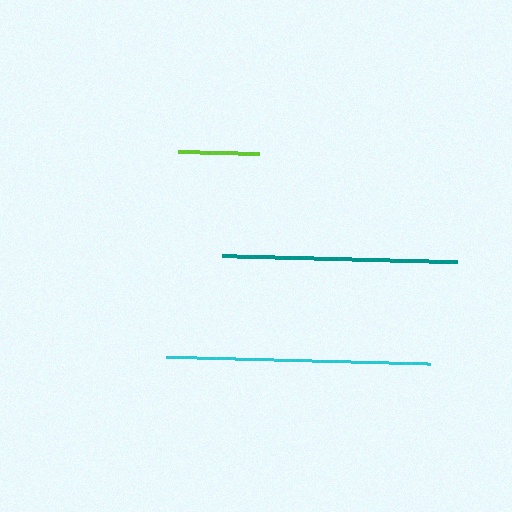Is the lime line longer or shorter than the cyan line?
The cyan line is longer than the lime line.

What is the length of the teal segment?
The teal segment is approximately 235 pixels long.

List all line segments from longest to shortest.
From longest to shortest: cyan, teal, lime.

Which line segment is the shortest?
The lime line is the shortest at approximately 81 pixels.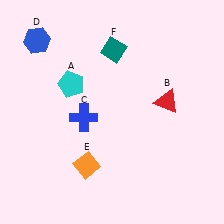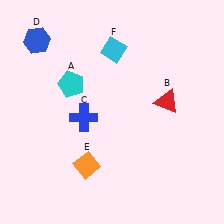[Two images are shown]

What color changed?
The diamond (F) changed from teal in Image 1 to cyan in Image 2.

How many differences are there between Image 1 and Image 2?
There is 1 difference between the two images.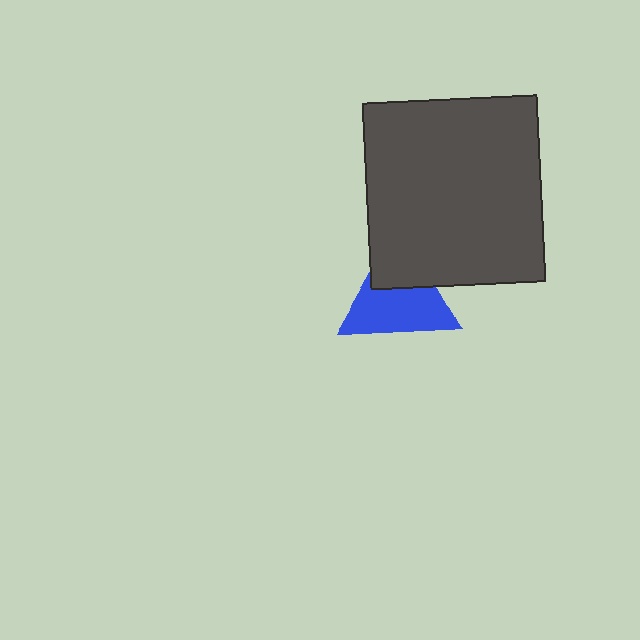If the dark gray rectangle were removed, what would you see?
You would see the complete blue triangle.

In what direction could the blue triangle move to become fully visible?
The blue triangle could move down. That would shift it out from behind the dark gray rectangle entirely.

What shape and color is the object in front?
The object in front is a dark gray rectangle.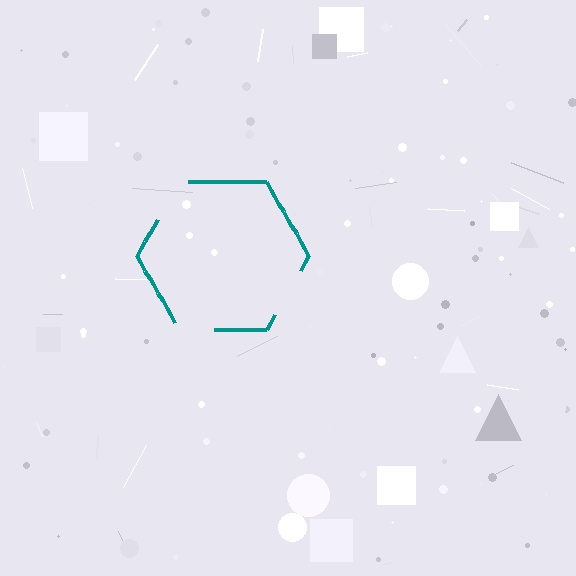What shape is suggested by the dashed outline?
The dashed outline suggests a hexagon.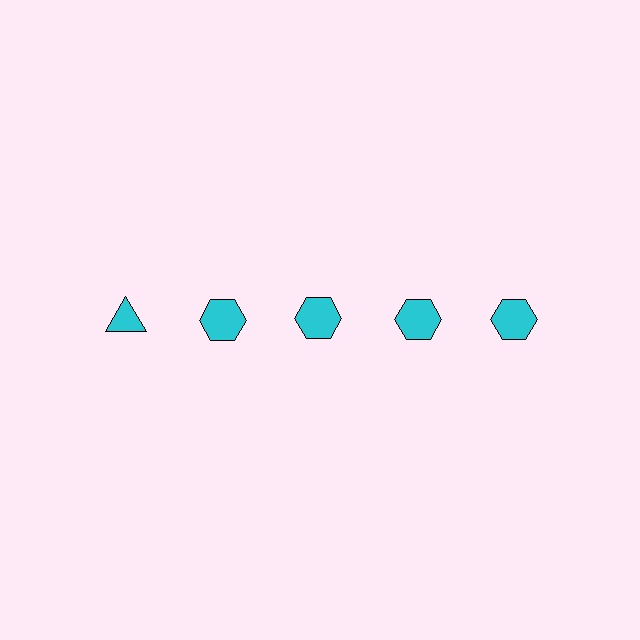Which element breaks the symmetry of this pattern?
The cyan triangle in the top row, leftmost column breaks the symmetry. All other shapes are cyan hexagons.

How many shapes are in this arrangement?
There are 5 shapes arranged in a grid pattern.